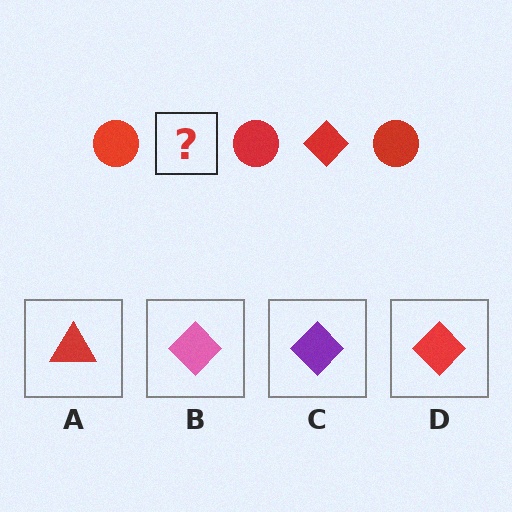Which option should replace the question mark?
Option D.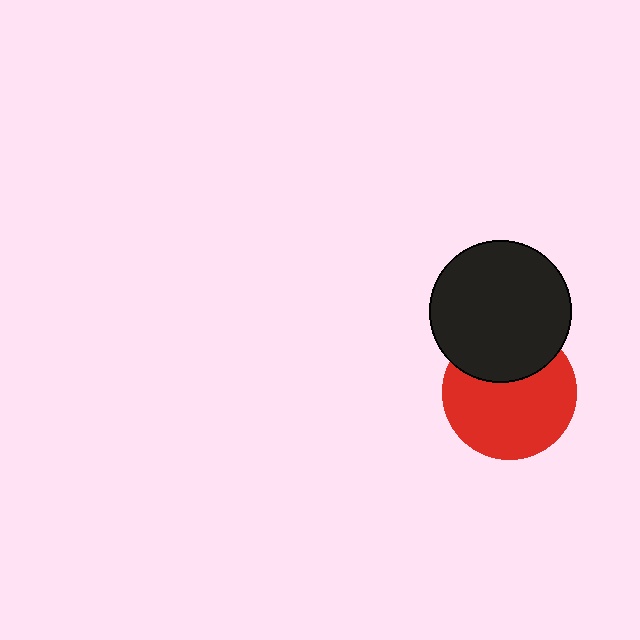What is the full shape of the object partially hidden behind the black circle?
The partially hidden object is a red circle.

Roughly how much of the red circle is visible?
Most of it is visible (roughly 69%).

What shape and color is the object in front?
The object in front is a black circle.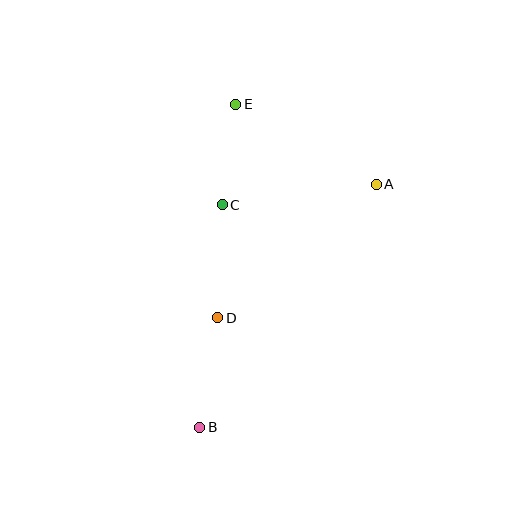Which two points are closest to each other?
Points C and E are closest to each other.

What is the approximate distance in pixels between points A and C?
The distance between A and C is approximately 155 pixels.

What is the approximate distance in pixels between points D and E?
The distance between D and E is approximately 214 pixels.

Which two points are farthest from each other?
Points B and E are farthest from each other.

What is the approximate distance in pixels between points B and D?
The distance between B and D is approximately 111 pixels.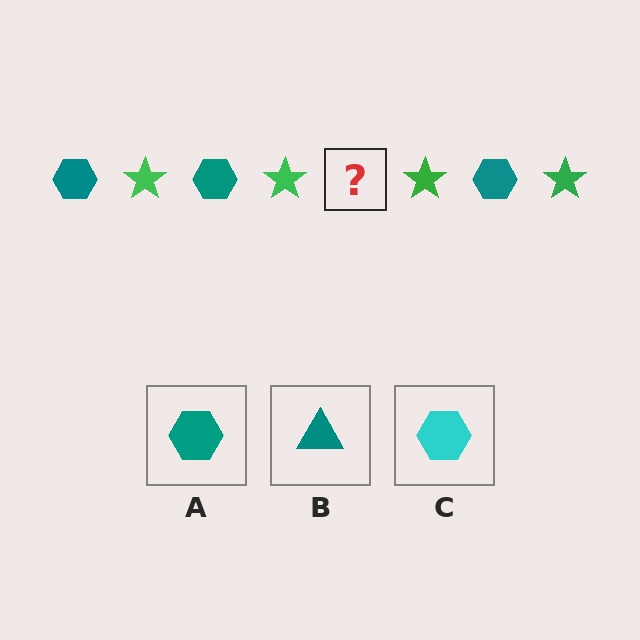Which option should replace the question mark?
Option A.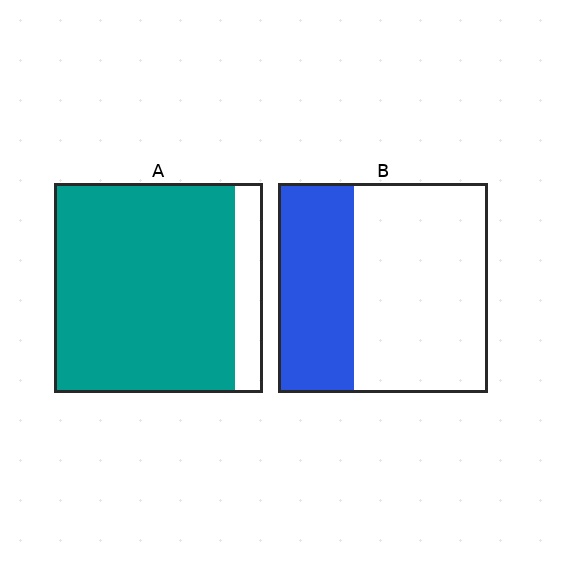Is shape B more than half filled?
No.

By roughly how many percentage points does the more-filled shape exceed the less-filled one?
By roughly 50 percentage points (A over B).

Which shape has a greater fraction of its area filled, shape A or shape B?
Shape A.